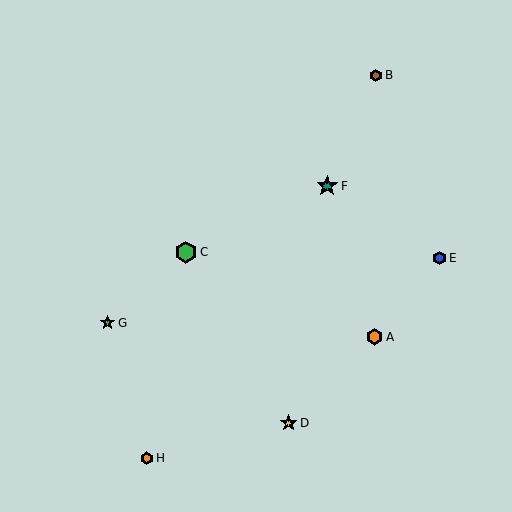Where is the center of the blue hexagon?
The center of the blue hexagon is at (439, 258).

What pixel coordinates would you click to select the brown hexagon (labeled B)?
Click at (376, 75) to select the brown hexagon B.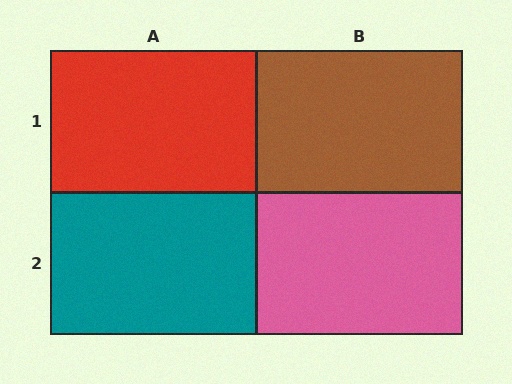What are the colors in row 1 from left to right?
Red, brown.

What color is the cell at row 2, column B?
Pink.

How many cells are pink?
1 cell is pink.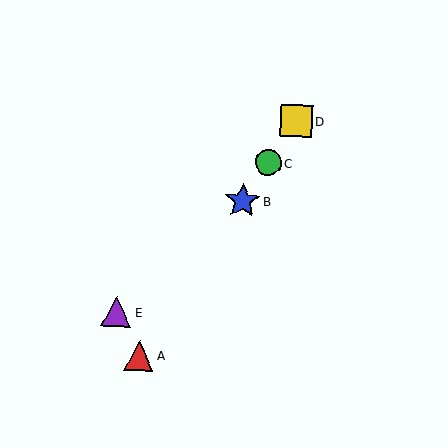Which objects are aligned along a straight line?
Objects A, B, C, D are aligned along a straight line.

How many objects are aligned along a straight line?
4 objects (A, B, C, D) are aligned along a straight line.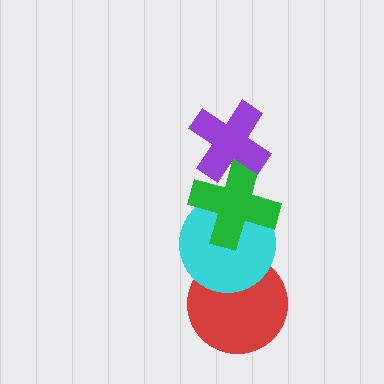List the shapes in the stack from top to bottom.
From top to bottom: the purple cross, the green cross, the cyan circle, the red circle.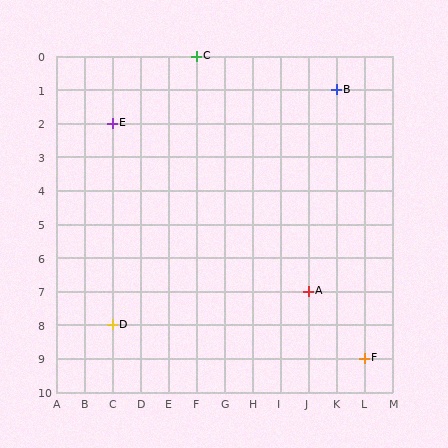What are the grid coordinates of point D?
Point D is at grid coordinates (C, 8).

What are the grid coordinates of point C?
Point C is at grid coordinates (F, 0).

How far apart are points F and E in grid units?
Points F and E are 9 columns and 7 rows apart (about 11.4 grid units diagonally).